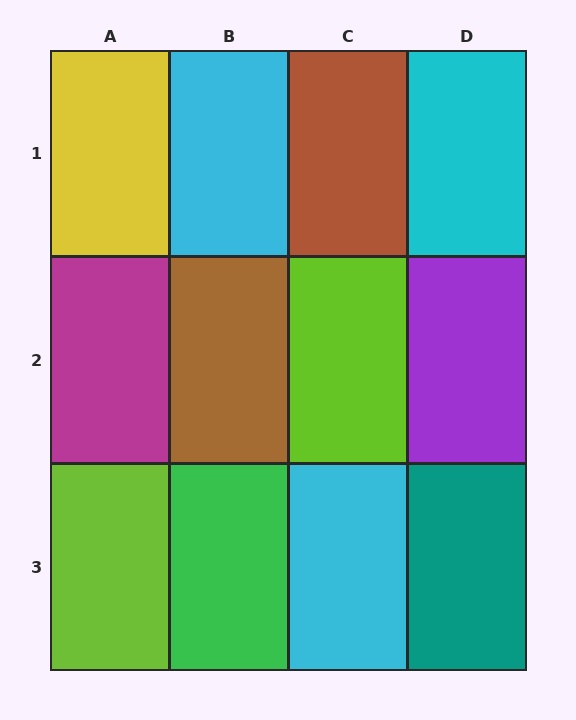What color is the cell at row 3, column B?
Green.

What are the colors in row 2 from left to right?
Magenta, brown, lime, purple.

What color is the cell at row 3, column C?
Cyan.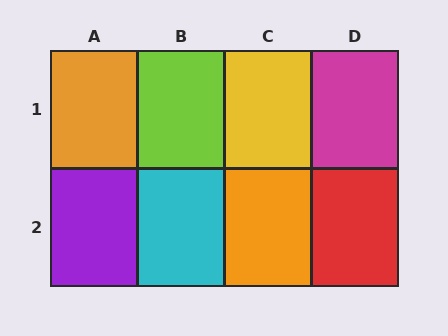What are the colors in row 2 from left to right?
Purple, cyan, orange, red.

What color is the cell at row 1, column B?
Lime.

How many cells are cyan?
1 cell is cyan.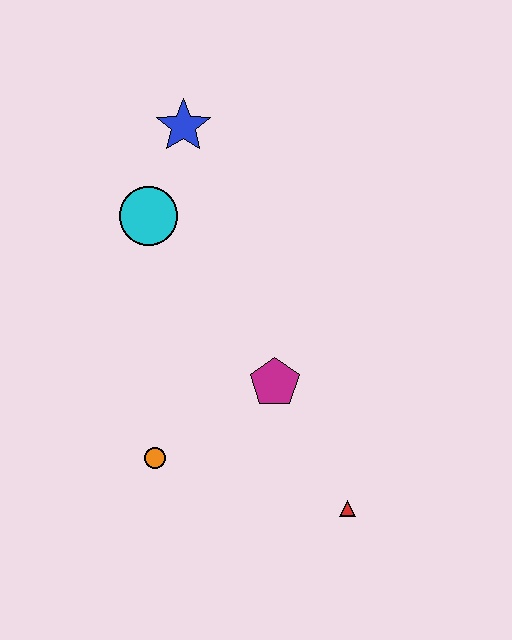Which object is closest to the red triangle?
The magenta pentagon is closest to the red triangle.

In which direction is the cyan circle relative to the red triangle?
The cyan circle is above the red triangle.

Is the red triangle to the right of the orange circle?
Yes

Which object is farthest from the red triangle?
The blue star is farthest from the red triangle.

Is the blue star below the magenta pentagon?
No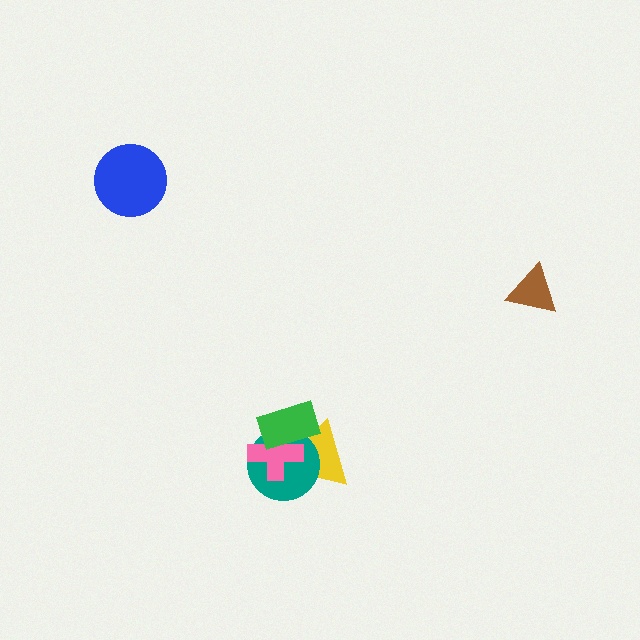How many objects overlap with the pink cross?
3 objects overlap with the pink cross.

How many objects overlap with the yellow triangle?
3 objects overlap with the yellow triangle.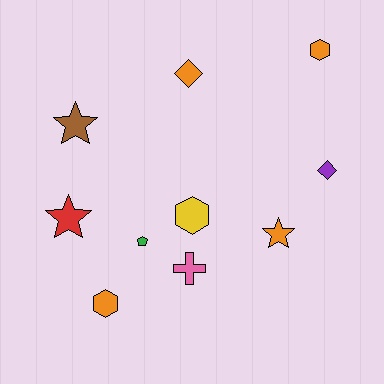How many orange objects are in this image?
There are 4 orange objects.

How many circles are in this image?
There are no circles.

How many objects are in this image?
There are 10 objects.